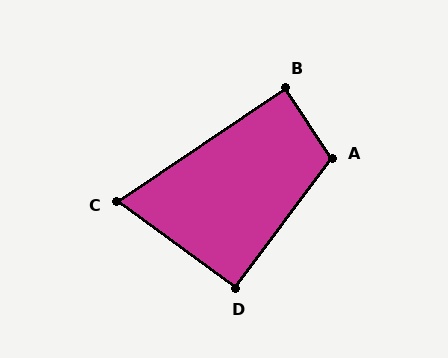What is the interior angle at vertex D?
Approximately 90 degrees (approximately right).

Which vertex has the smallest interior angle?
C, at approximately 70 degrees.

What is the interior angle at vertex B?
Approximately 90 degrees (approximately right).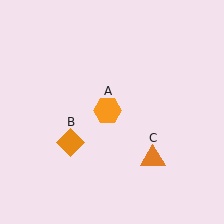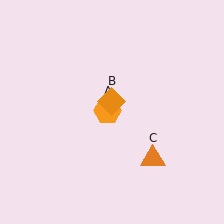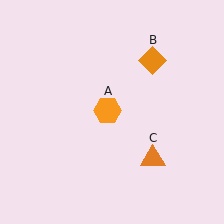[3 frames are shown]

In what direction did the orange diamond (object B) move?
The orange diamond (object B) moved up and to the right.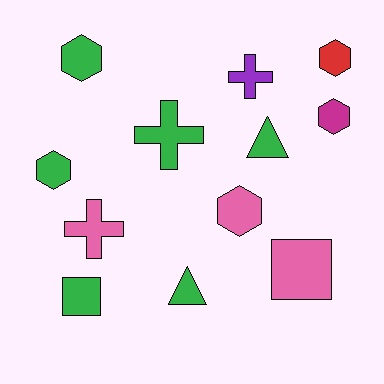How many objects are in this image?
There are 12 objects.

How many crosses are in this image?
There are 3 crosses.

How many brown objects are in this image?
There are no brown objects.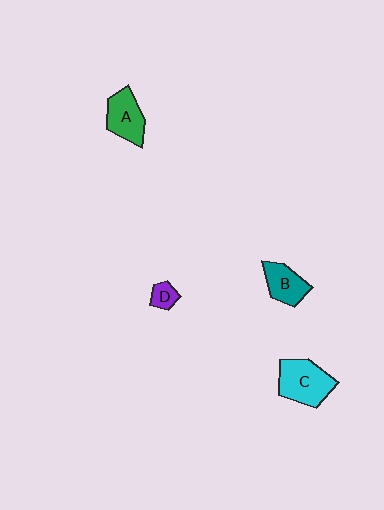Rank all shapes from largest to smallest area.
From largest to smallest: C (cyan), A (green), B (teal), D (purple).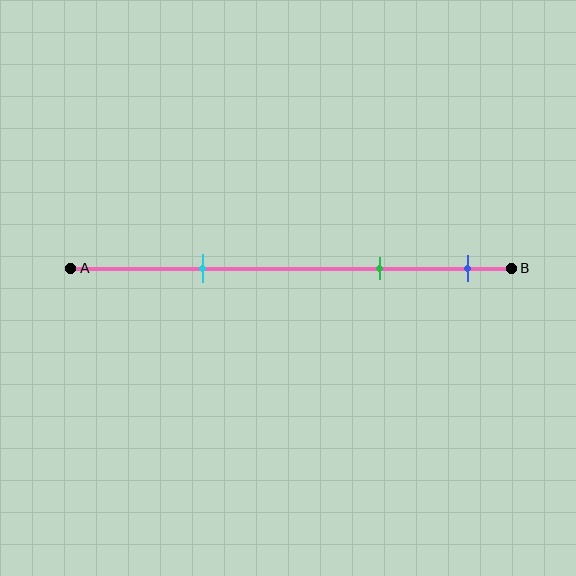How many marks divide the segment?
There are 3 marks dividing the segment.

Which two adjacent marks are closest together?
The green and blue marks are the closest adjacent pair.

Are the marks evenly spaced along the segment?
No, the marks are not evenly spaced.